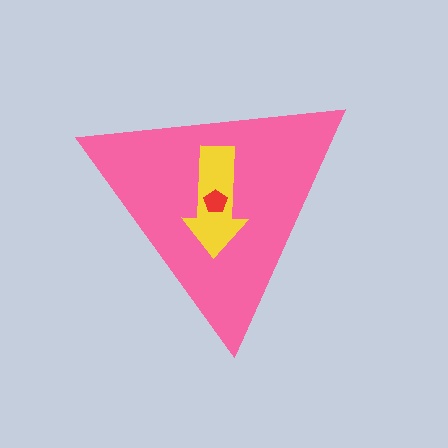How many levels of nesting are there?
3.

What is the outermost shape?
The pink triangle.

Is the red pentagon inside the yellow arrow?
Yes.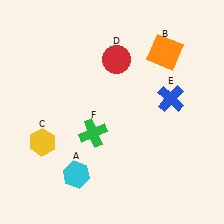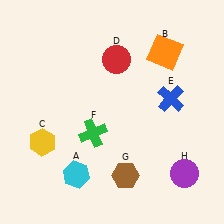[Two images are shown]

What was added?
A brown hexagon (G), a purple circle (H) were added in Image 2.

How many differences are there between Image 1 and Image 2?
There are 2 differences between the two images.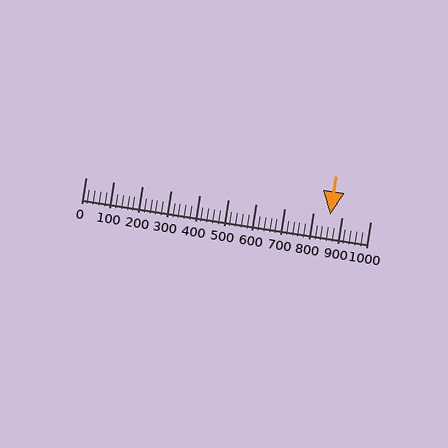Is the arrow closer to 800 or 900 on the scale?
The arrow is closer to 900.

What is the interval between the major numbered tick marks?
The major tick marks are spaced 100 units apart.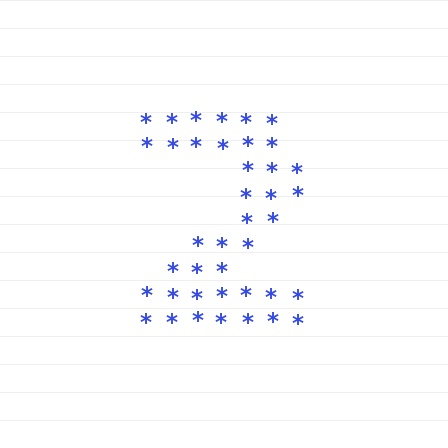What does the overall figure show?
The overall figure shows the digit 2.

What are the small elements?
The small elements are asterisks.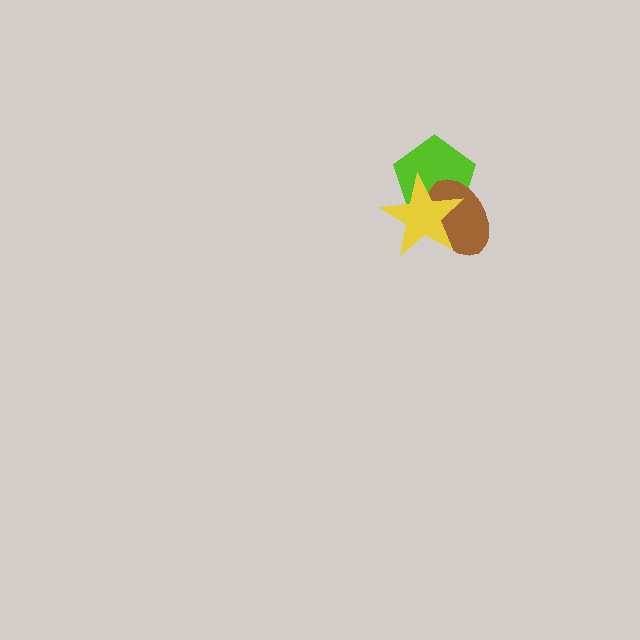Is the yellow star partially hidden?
No, no other shape covers it.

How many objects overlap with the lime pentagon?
2 objects overlap with the lime pentagon.